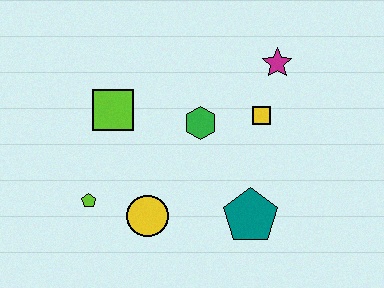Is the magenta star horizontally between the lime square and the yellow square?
No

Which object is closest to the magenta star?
The yellow square is closest to the magenta star.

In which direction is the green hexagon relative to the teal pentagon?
The green hexagon is above the teal pentagon.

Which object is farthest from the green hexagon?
The lime pentagon is farthest from the green hexagon.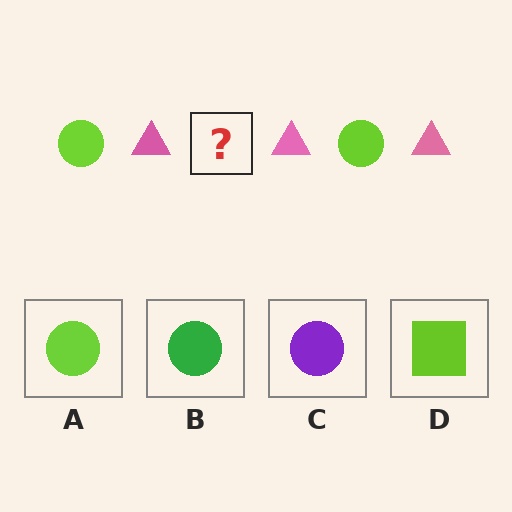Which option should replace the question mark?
Option A.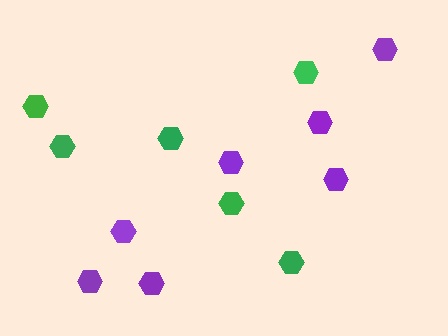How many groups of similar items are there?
There are 2 groups: one group of purple hexagons (7) and one group of green hexagons (6).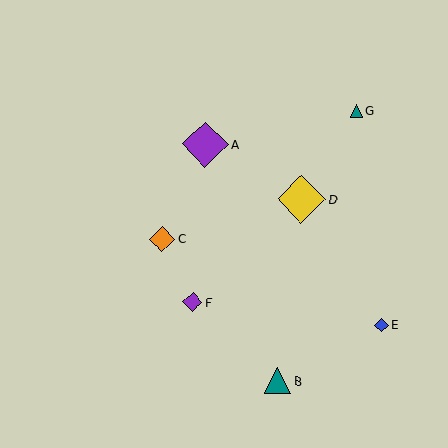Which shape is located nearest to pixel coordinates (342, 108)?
The teal triangle (labeled G) at (356, 111) is nearest to that location.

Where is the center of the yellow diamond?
The center of the yellow diamond is at (301, 199).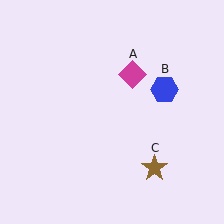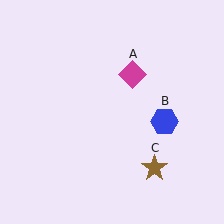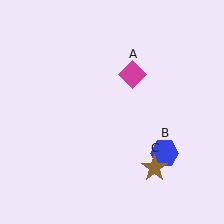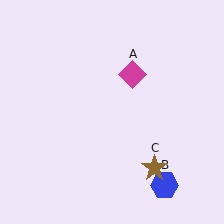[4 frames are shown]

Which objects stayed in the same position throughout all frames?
Magenta diamond (object A) and brown star (object C) remained stationary.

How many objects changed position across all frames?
1 object changed position: blue hexagon (object B).